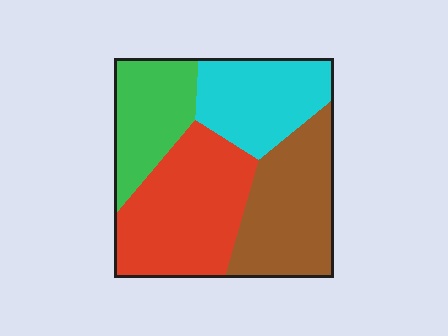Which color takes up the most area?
Red, at roughly 30%.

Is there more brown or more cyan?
Brown.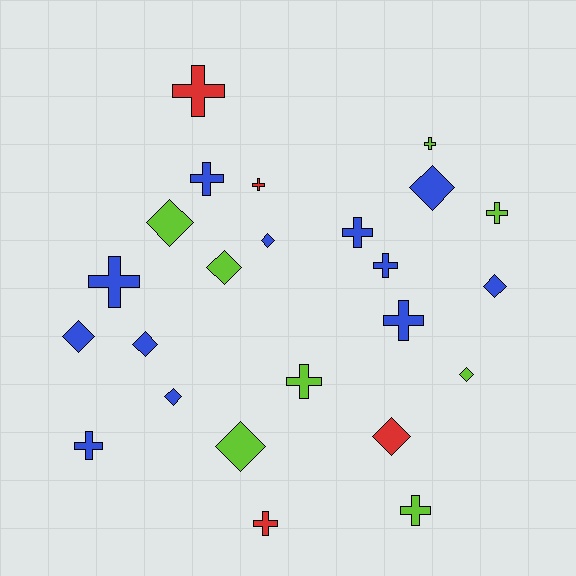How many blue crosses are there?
There are 6 blue crosses.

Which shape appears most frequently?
Cross, with 13 objects.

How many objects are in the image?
There are 24 objects.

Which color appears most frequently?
Blue, with 12 objects.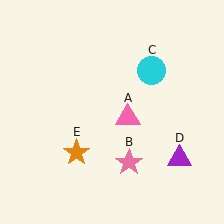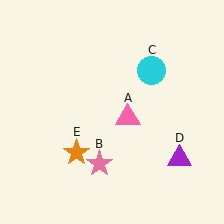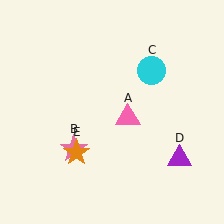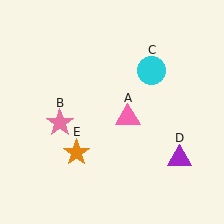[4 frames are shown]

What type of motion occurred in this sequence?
The pink star (object B) rotated clockwise around the center of the scene.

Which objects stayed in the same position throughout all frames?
Pink triangle (object A) and cyan circle (object C) and purple triangle (object D) and orange star (object E) remained stationary.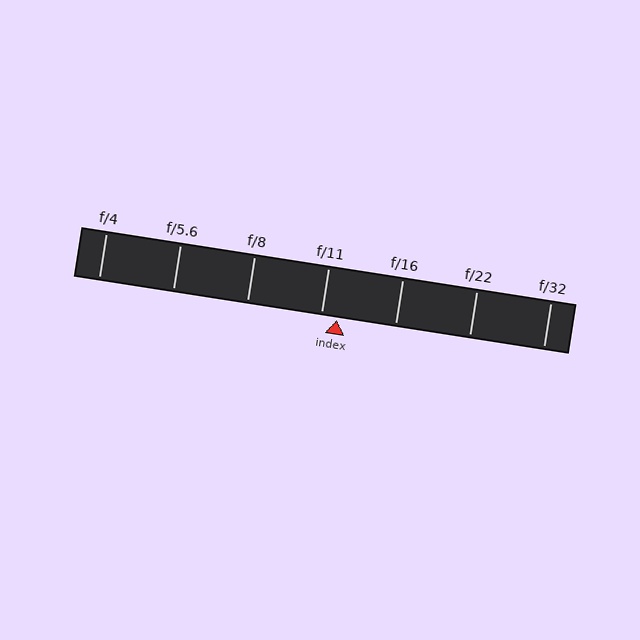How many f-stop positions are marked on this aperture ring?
There are 7 f-stop positions marked.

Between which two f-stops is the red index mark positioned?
The index mark is between f/11 and f/16.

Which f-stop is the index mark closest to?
The index mark is closest to f/11.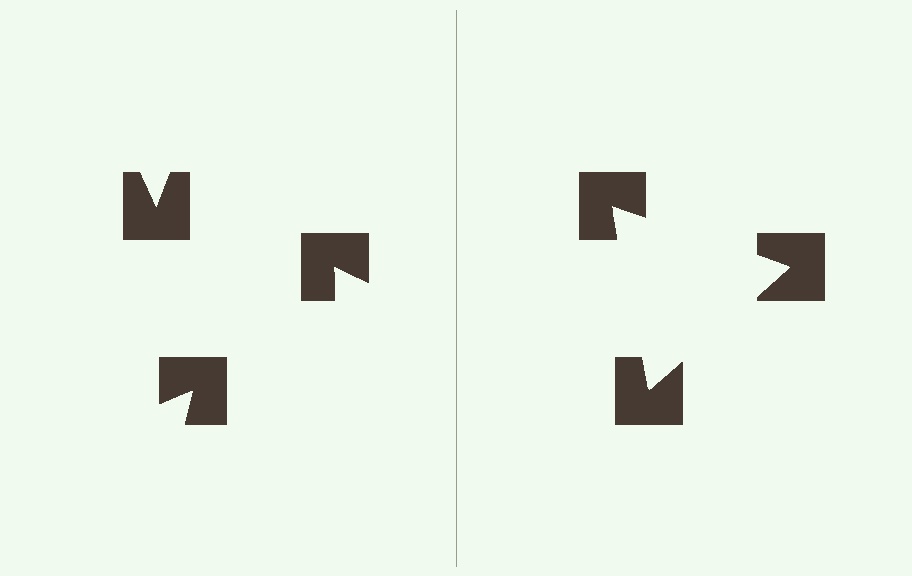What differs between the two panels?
The notched squares are positioned identically on both sides; only the wedge orientations differ. On the right they align to a triangle; on the left they are misaligned.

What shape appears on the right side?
An illusory triangle.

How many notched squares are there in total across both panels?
6 — 3 on each side.